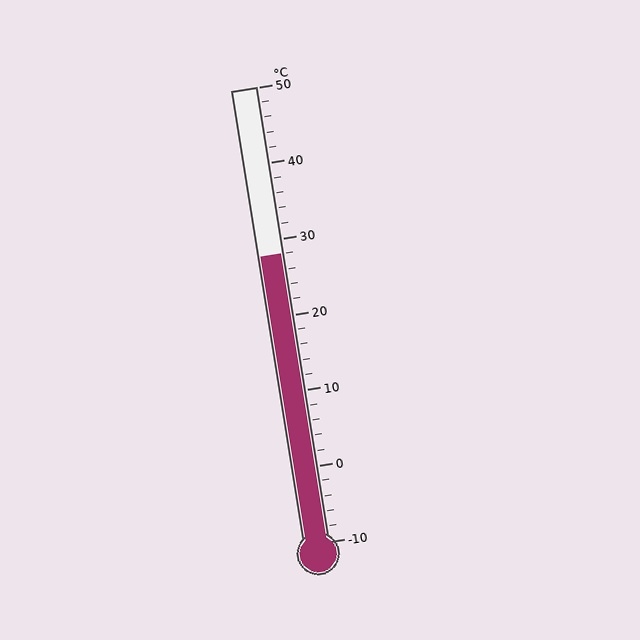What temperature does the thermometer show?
The thermometer shows approximately 28°C.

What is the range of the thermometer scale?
The thermometer scale ranges from -10°C to 50°C.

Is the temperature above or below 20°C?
The temperature is above 20°C.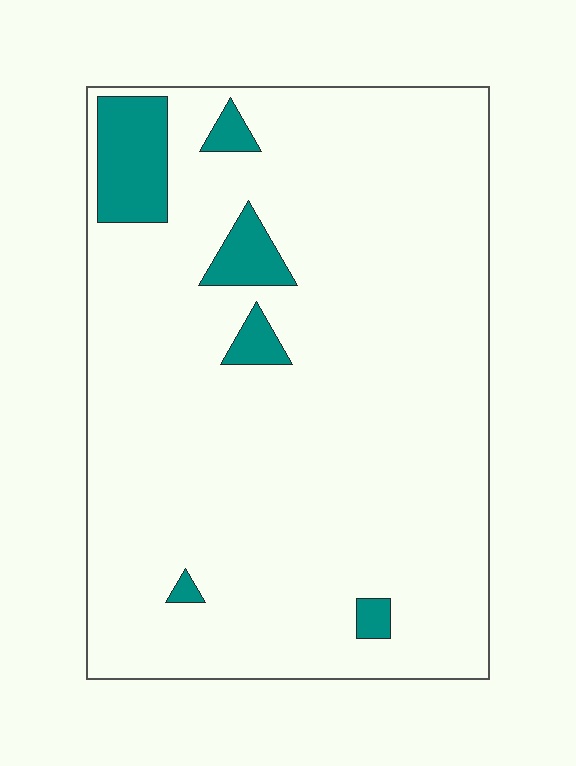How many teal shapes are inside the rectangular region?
6.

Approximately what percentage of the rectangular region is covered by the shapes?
Approximately 10%.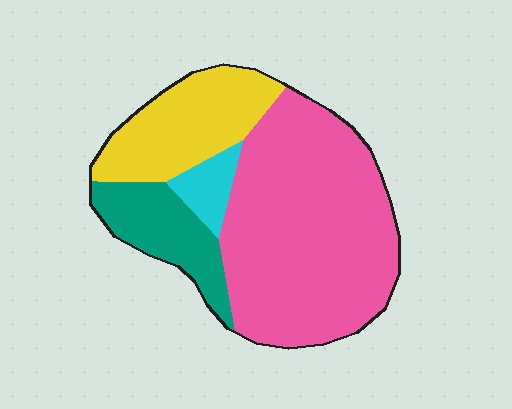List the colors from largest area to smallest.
From largest to smallest: pink, yellow, teal, cyan.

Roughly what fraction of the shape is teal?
Teal covers around 15% of the shape.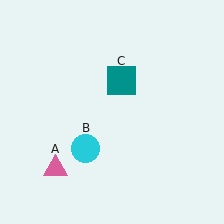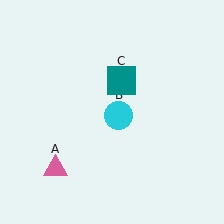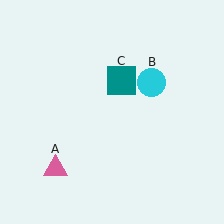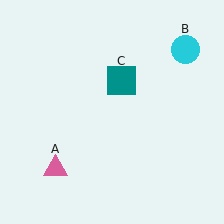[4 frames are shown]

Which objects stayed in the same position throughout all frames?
Pink triangle (object A) and teal square (object C) remained stationary.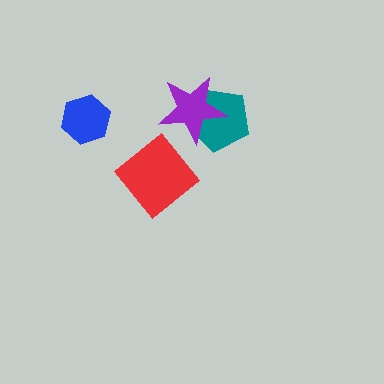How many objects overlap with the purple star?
1 object overlaps with the purple star.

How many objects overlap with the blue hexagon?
0 objects overlap with the blue hexagon.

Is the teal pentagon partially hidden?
Yes, it is partially covered by another shape.